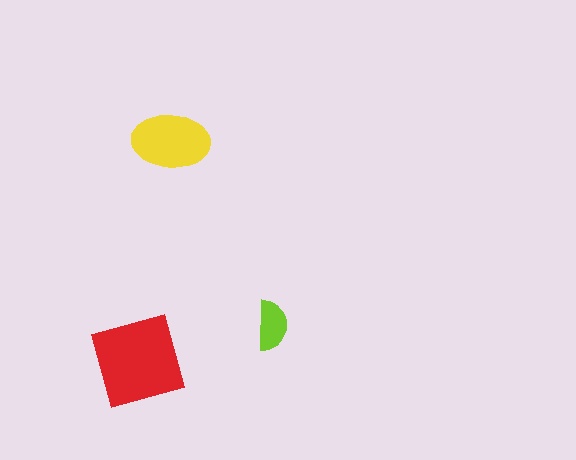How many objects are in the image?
There are 3 objects in the image.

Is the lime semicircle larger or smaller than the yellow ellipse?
Smaller.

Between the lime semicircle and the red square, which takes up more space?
The red square.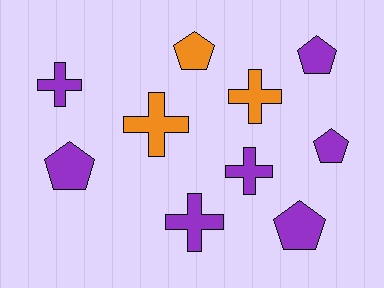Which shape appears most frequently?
Cross, with 5 objects.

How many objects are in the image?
There are 10 objects.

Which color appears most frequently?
Purple, with 7 objects.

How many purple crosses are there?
There are 3 purple crosses.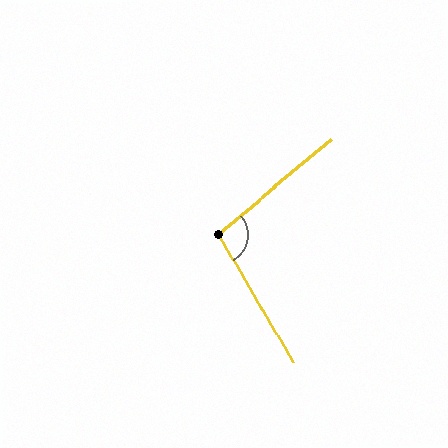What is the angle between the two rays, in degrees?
Approximately 100 degrees.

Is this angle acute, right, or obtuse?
It is obtuse.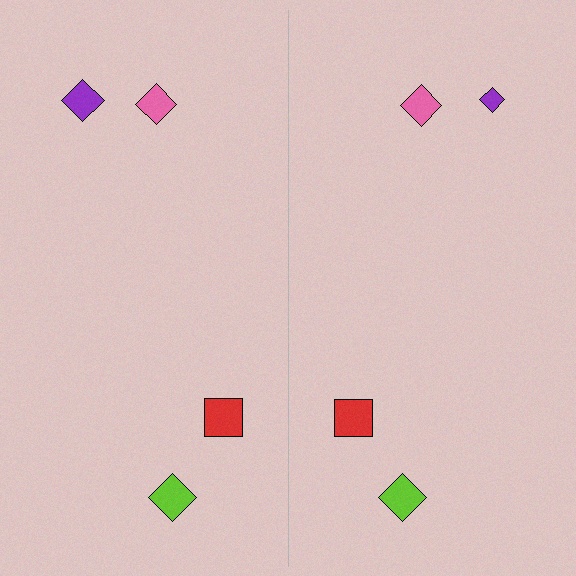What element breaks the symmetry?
The purple diamond on the right side has a different size than its mirror counterpart.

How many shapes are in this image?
There are 8 shapes in this image.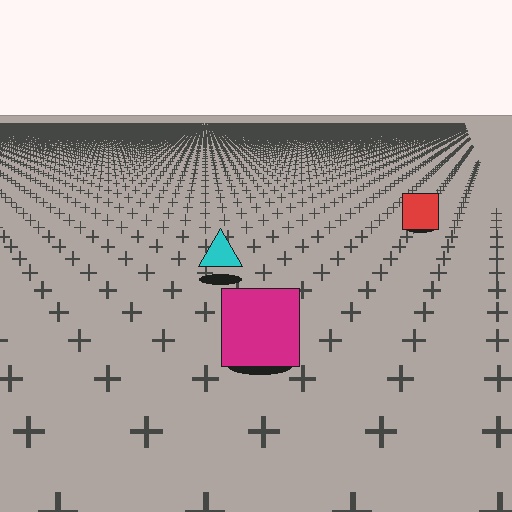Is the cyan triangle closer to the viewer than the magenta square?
No. The magenta square is closer — you can tell from the texture gradient: the ground texture is coarser near it.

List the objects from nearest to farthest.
From nearest to farthest: the magenta square, the cyan triangle, the red square.